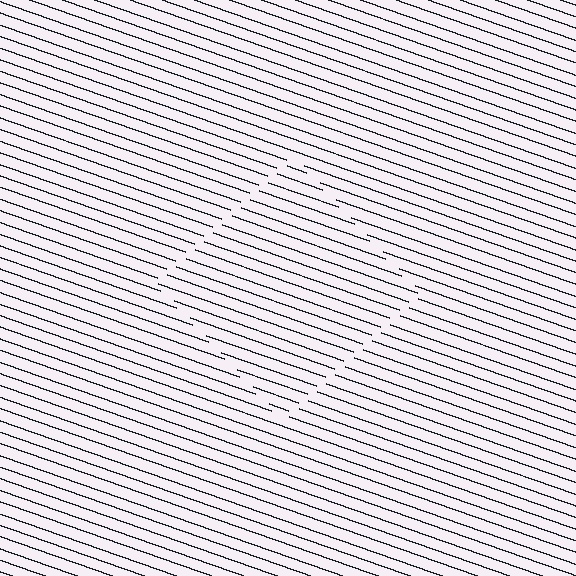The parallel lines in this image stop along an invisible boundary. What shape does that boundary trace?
An illusory square. The interior of the shape contains the same grating, shifted by half a period — the contour is defined by the phase discontinuity where line-ends from the inner and outer gratings abut.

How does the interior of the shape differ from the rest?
The interior of the shape contains the same grating, shifted by half a period — the contour is defined by the phase discontinuity where line-ends from the inner and outer gratings abut.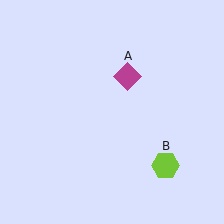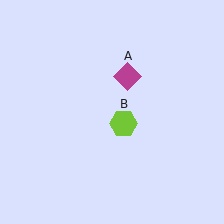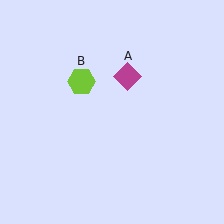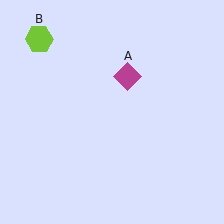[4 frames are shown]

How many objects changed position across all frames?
1 object changed position: lime hexagon (object B).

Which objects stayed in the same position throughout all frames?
Magenta diamond (object A) remained stationary.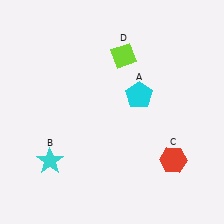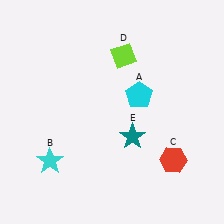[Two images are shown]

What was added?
A teal star (E) was added in Image 2.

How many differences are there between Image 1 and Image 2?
There is 1 difference between the two images.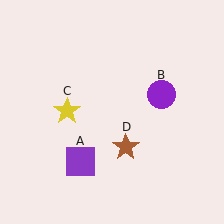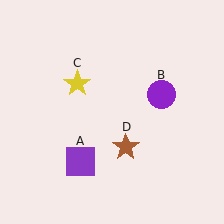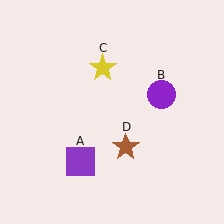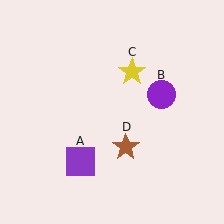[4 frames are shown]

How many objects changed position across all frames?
1 object changed position: yellow star (object C).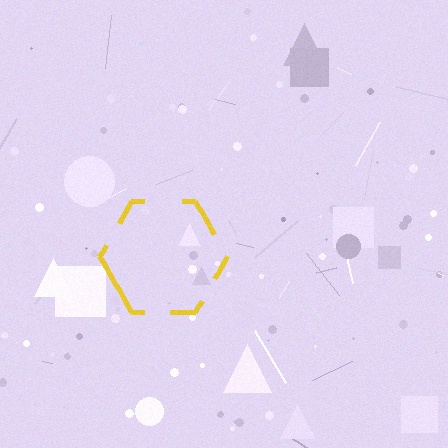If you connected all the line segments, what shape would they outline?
They would outline a hexagon.